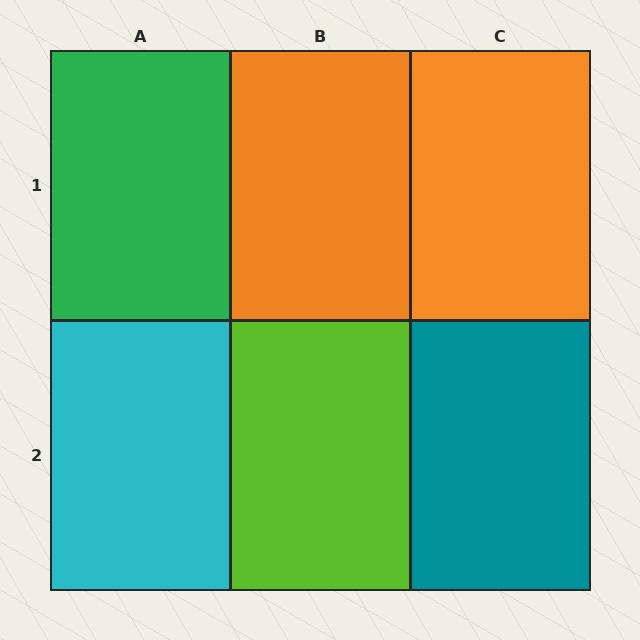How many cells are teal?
1 cell is teal.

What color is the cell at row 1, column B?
Orange.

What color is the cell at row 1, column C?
Orange.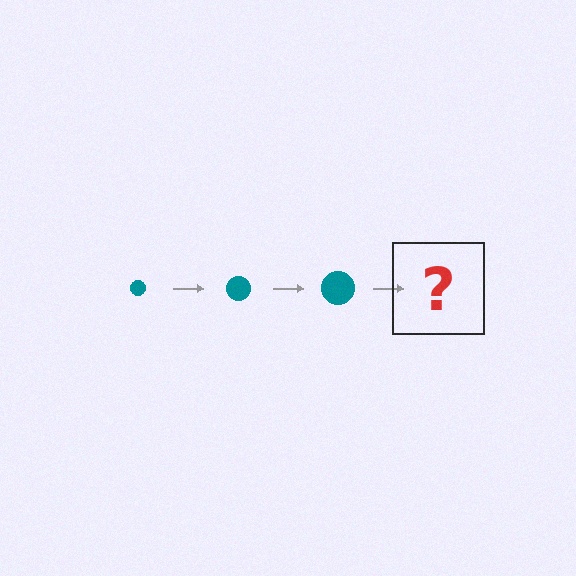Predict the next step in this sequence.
The next step is a teal circle, larger than the previous one.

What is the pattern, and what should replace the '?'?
The pattern is that the circle gets progressively larger each step. The '?' should be a teal circle, larger than the previous one.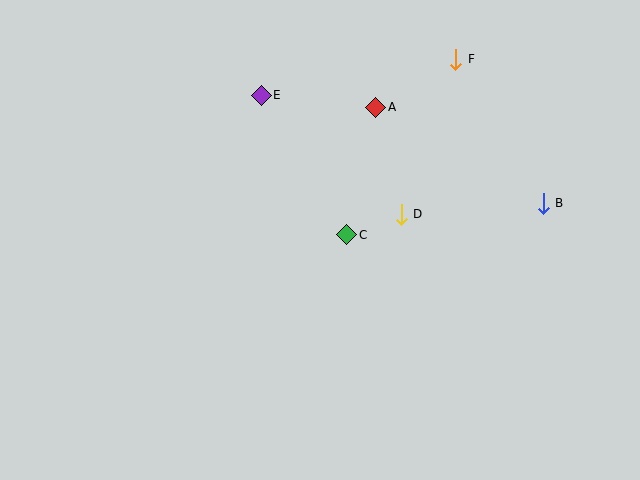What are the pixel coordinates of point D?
Point D is at (401, 214).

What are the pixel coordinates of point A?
Point A is at (376, 107).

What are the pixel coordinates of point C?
Point C is at (347, 235).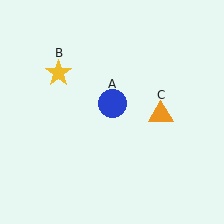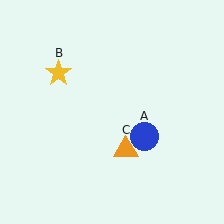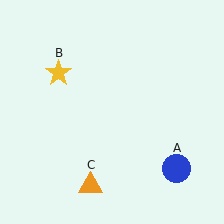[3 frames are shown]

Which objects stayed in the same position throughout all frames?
Yellow star (object B) remained stationary.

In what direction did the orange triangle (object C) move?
The orange triangle (object C) moved down and to the left.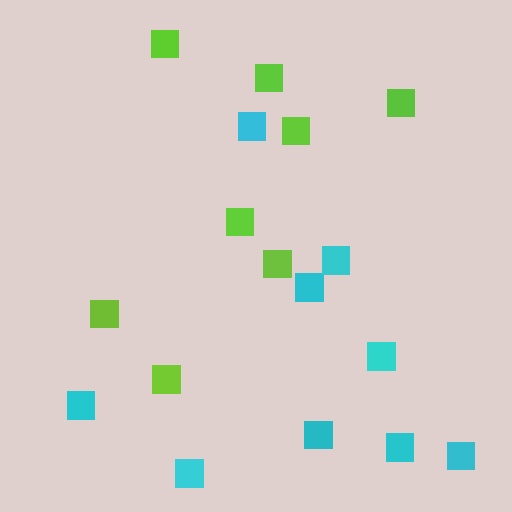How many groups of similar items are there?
There are 2 groups: one group of lime squares (8) and one group of cyan squares (9).